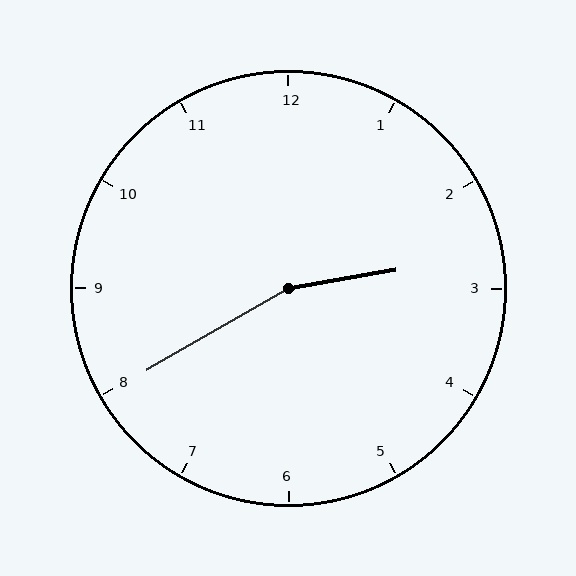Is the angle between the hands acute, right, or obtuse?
It is obtuse.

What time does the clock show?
2:40.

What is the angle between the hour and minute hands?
Approximately 160 degrees.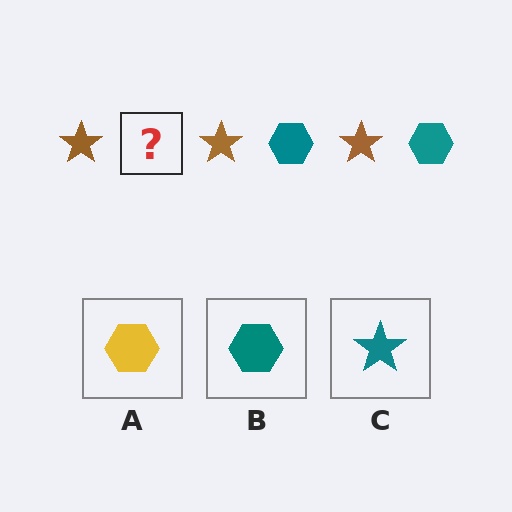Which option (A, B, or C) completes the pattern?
B.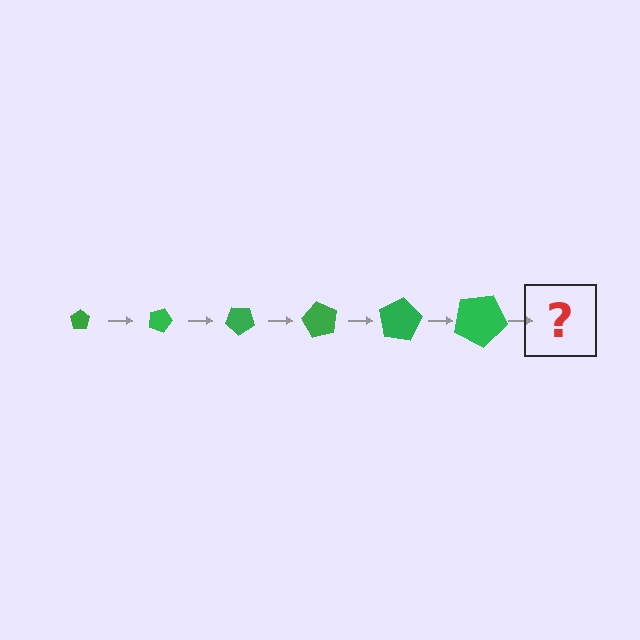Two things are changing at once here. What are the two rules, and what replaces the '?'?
The two rules are that the pentagon grows larger each step and it rotates 20 degrees each step. The '?' should be a pentagon, larger than the previous one and rotated 120 degrees from the start.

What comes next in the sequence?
The next element should be a pentagon, larger than the previous one and rotated 120 degrees from the start.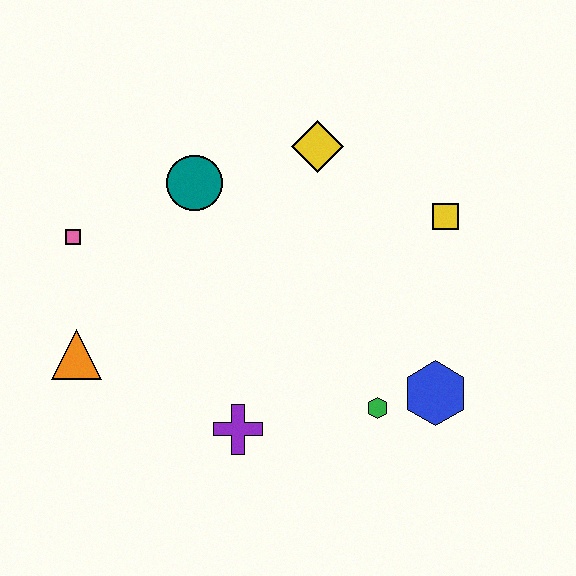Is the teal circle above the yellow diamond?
No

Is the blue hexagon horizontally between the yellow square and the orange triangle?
Yes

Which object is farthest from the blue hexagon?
The pink square is farthest from the blue hexagon.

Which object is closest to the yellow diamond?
The teal circle is closest to the yellow diamond.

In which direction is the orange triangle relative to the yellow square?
The orange triangle is to the left of the yellow square.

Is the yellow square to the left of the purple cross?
No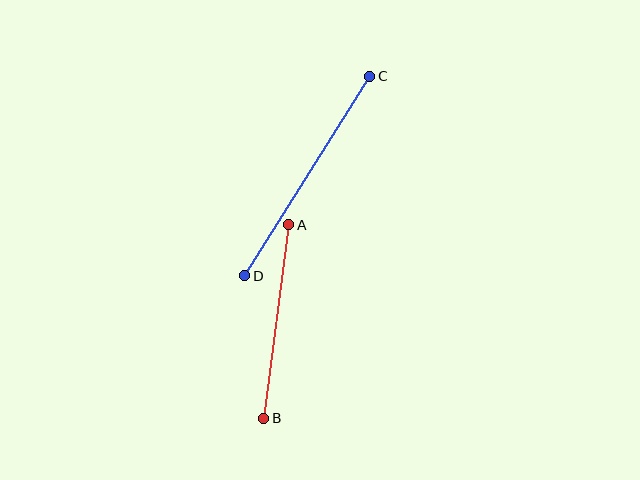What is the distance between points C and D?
The distance is approximately 235 pixels.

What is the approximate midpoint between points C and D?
The midpoint is at approximately (307, 176) pixels.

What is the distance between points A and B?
The distance is approximately 195 pixels.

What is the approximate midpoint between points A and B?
The midpoint is at approximately (276, 322) pixels.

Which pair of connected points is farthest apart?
Points C and D are farthest apart.